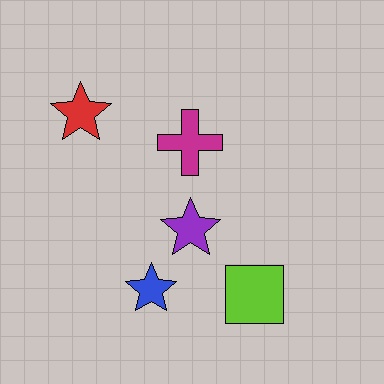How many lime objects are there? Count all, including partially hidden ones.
There is 1 lime object.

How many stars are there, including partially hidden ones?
There are 3 stars.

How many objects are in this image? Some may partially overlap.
There are 5 objects.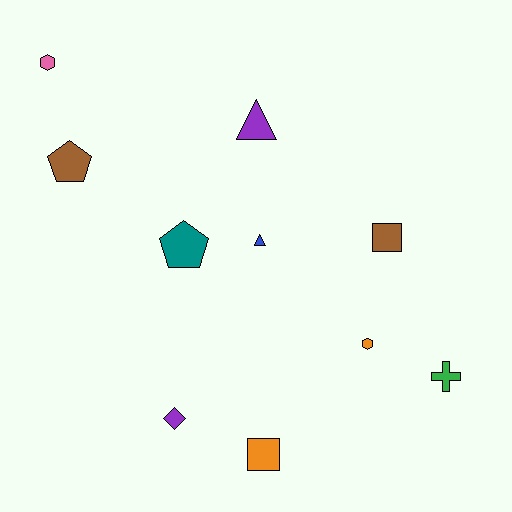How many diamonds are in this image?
There is 1 diamond.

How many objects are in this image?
There are 10 objects.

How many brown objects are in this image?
There are 2 brown objects.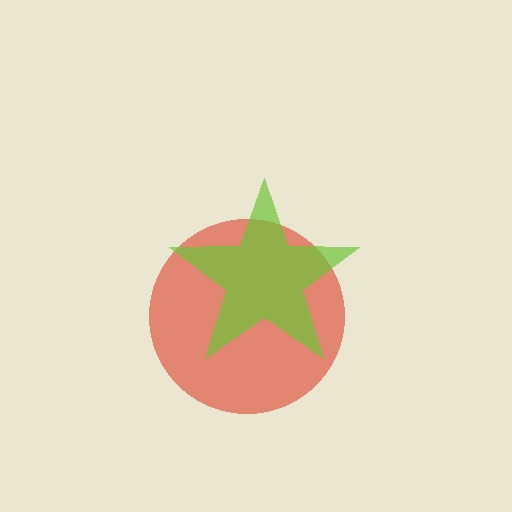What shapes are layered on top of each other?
The layered shapes are: a red circle, a lime star.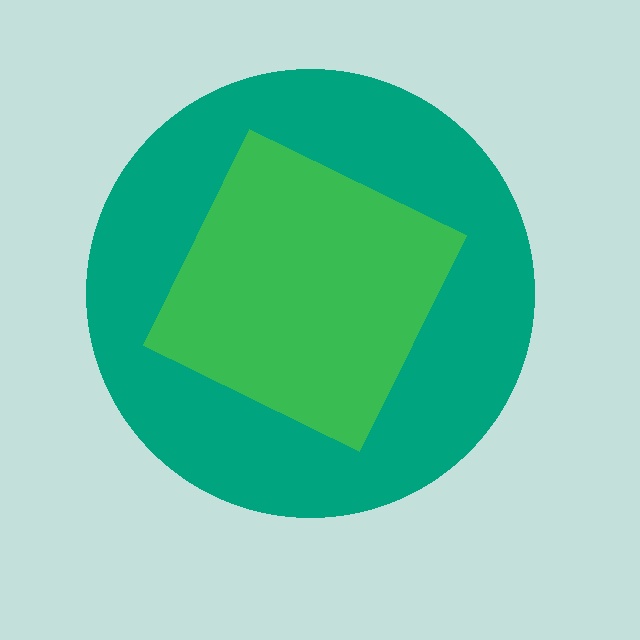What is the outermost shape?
The teal circle.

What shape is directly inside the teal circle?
The green square.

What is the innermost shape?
The green square.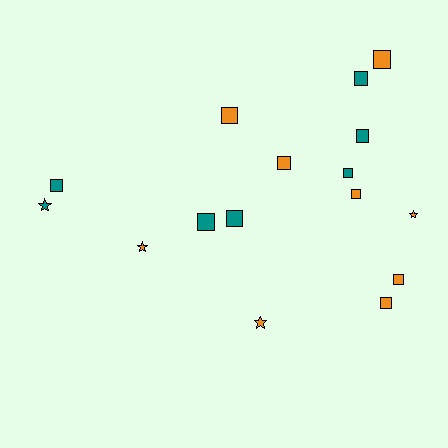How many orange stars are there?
There are 3 orange stars.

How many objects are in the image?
There are 16 objects.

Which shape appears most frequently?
Square, with 12 objects.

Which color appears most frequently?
Orange, with 9 objects.